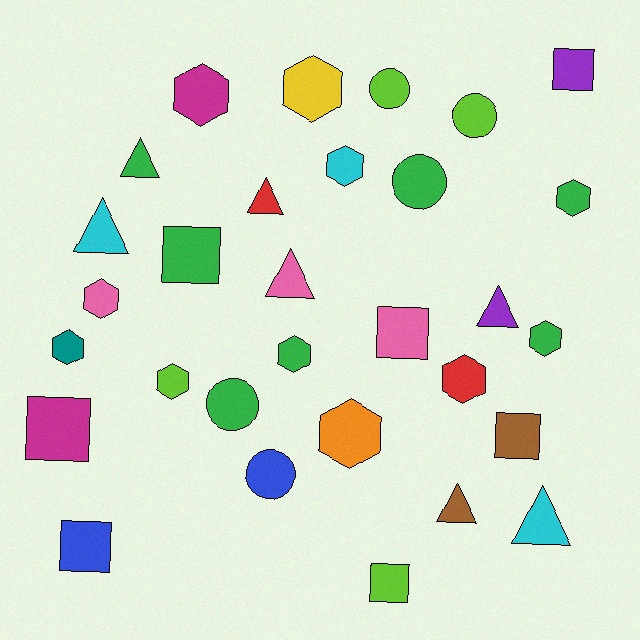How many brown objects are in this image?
There are 2 brown objects.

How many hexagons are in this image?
There are 11 hexagons.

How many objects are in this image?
There are 30 objects.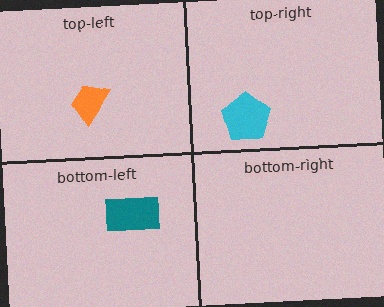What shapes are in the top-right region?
The cyan pentagon.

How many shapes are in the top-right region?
1.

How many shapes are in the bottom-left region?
1.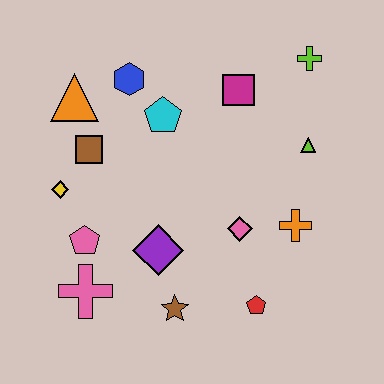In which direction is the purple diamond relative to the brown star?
The purple diamond is above the brown star.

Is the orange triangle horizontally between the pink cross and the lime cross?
No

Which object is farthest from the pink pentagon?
The lime cross is farthest from the pink pentagon.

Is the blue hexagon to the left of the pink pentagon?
No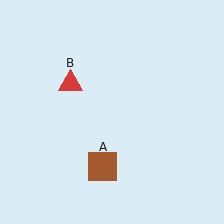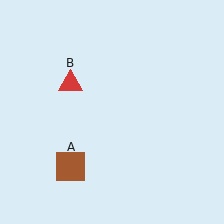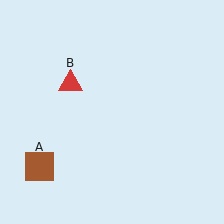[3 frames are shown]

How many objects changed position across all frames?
1 object changed position: brown square (object A).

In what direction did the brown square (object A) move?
The brown square (object A) moved left.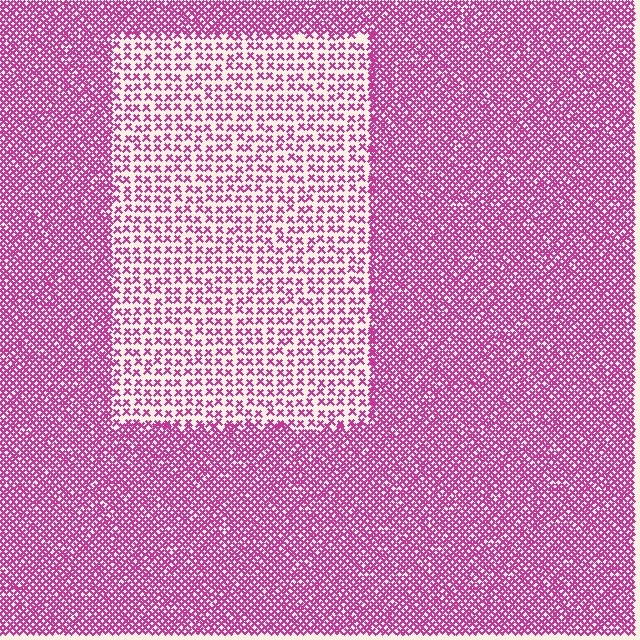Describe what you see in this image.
The image contains small magenta elements arranged at two different densities. A rectangle-shaped region is visible where the elements are less densely packed than the surrounding area.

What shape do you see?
I see a rectangle.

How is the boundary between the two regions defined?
The boundary is defined by a change in element density (approximately 2.4x ratio). All elements are the same color, size, and shape.